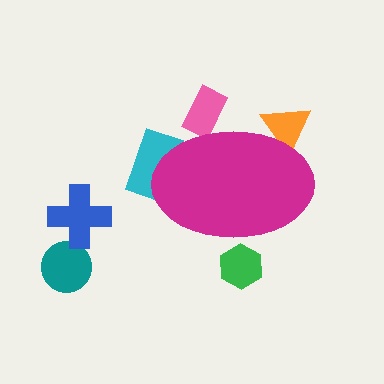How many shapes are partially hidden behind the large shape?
4 shapes are partially hidden.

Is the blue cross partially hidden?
No, the blue cross is fully visible.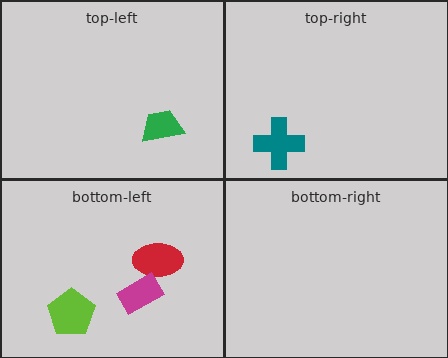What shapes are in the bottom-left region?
The red ellipse, the lime pentagon, the magenta rectangle.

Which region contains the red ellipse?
The bottom-left region.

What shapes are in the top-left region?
The green trapezoid.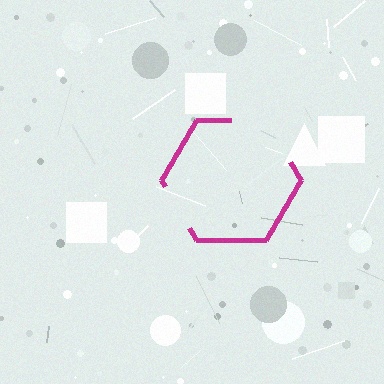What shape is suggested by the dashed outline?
The dashed outline suggests a hexagon.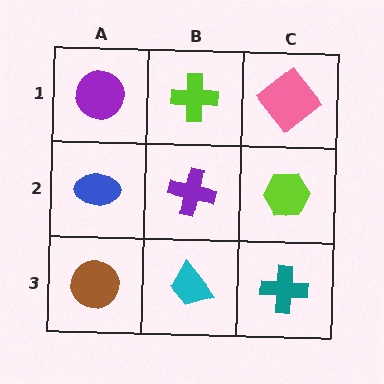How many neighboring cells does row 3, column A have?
2.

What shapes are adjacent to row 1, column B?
A purple cross (row 2, column B), a purple circle (row 1, column A), a pink diamond (row 1, column C).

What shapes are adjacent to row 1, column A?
A blue ellipse (row 2, column A), a lime cross (row 1, column B).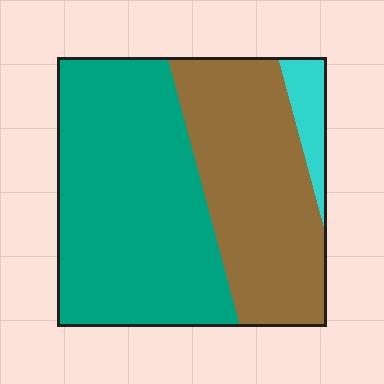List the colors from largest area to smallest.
From largest to smallest: teal, brown, cyan.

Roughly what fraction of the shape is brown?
Brown takes up about two fifths (2/5) of the shape.